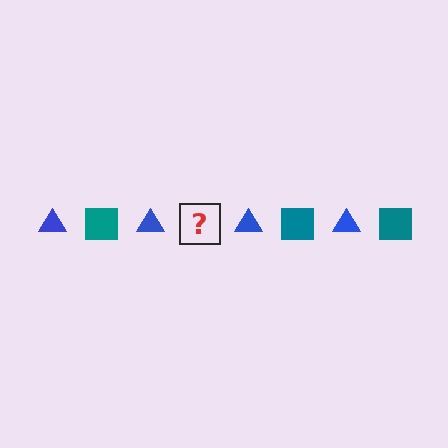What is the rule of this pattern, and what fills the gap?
The rule is that the pattern alternates between blue triangle and teal square. The gap should be filled with a teal square.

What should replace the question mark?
The question mark should be replaced with a teal square.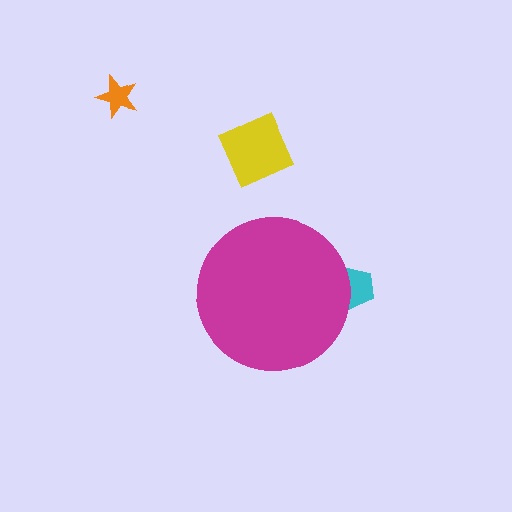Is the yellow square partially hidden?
No, the yellow square is fully visible.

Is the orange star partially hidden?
No, the orange star is fully visible.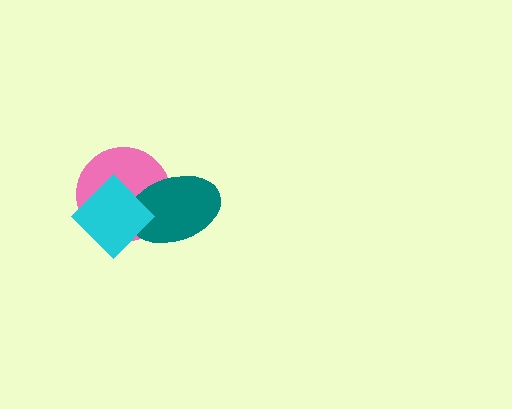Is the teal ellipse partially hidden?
Yes, it is partially covered by another shape.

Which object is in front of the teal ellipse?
The cyan diamond is in front of the teal ellipse.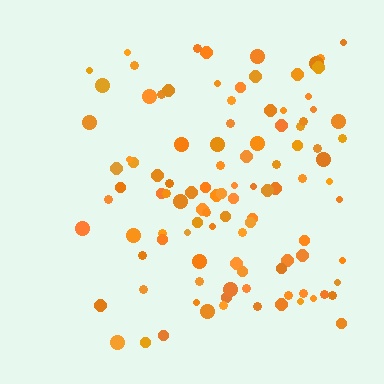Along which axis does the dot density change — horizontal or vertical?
Horizontal.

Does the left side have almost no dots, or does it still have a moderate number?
Still a moderate number, just noticeably fewer than the right.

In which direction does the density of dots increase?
From left to right, with the right side densest.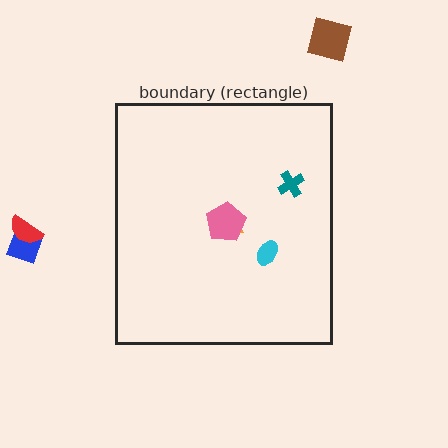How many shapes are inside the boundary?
4 inside, 3 outside.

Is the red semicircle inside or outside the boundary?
Outside.